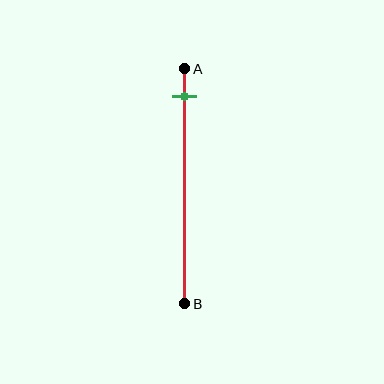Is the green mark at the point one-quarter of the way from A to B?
No, the mark is at about 10% from A, not at the 25% one-quarter point.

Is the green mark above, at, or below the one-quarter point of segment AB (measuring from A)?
The green mark is above the one-quarter point of segment AB.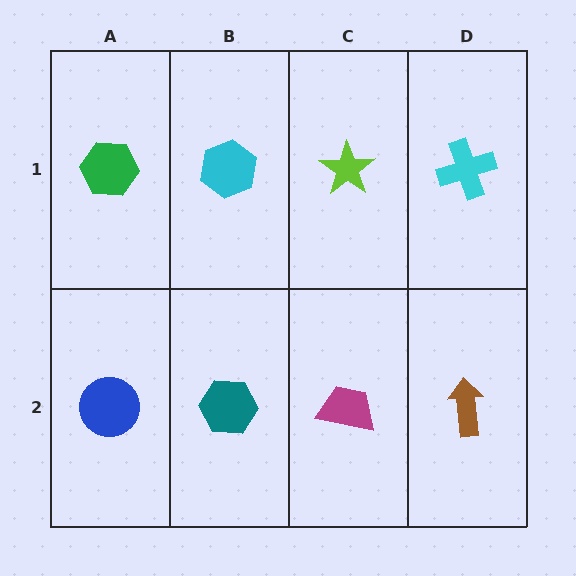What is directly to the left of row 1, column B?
A green hexagon.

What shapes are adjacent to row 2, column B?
A cyan hexagon (row 1, column B), a blue circle (row 2, column A), a magenta trapezoid (row 2, column C).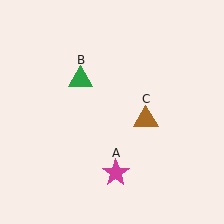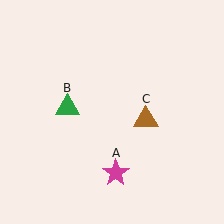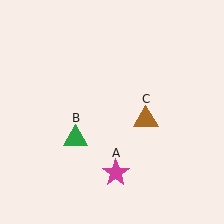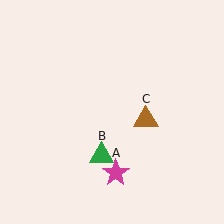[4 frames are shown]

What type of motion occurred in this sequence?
The green triangle (object B) rotated counterclockwise around the center of the scene.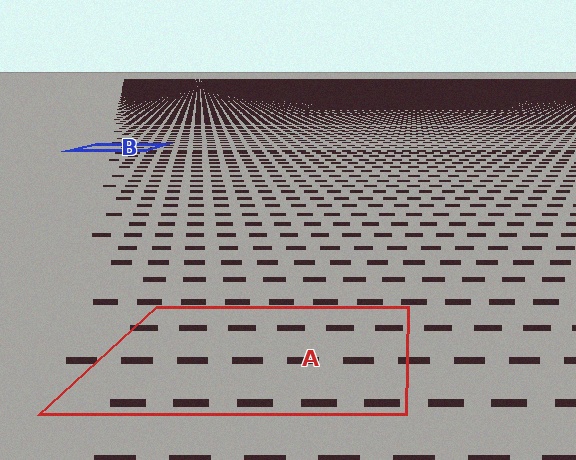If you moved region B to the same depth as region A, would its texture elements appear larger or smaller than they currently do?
They would appear larger. At a closer depth, the same texture elements are projected at a bigger on-screen size.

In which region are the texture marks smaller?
The texture marks are smaller in region B, because it is farther away.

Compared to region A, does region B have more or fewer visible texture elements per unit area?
Region B has more texture elements per unit area — they are packed more densely because it is farther away.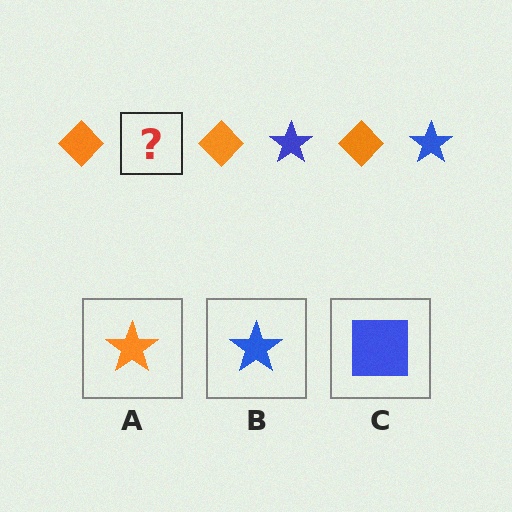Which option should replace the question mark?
Option B.